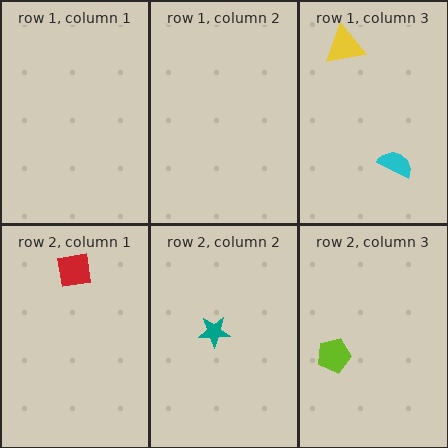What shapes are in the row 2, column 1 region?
The red square.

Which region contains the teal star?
The row 2, column 2 region.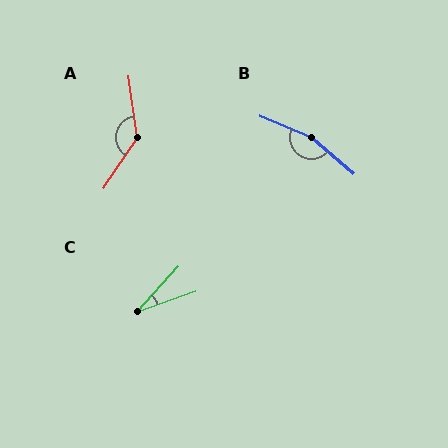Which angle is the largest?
B, at approximately 162 degrees.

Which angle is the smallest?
C, at approximately 28 degrees.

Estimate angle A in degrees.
Approximately 138 degrees.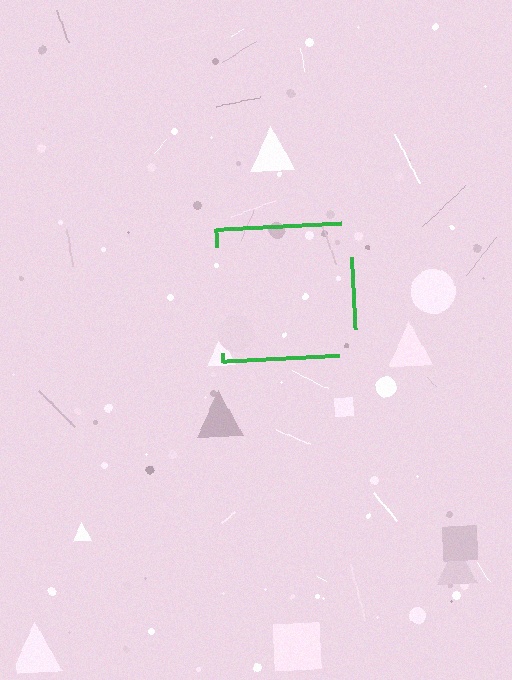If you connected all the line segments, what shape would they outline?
They would outline a square.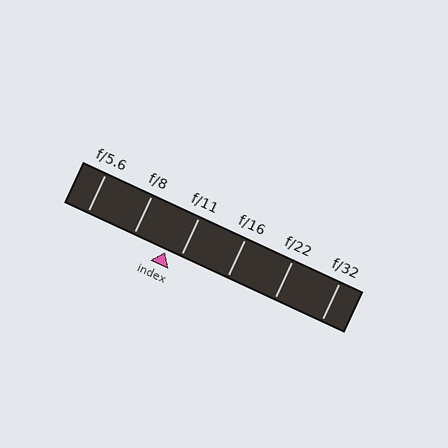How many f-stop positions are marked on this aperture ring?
There are 6 f-stop positions marked.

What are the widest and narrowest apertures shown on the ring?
The widest aperture shown is f/5.6 and the narrowest is f/32.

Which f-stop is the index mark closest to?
The index mark is closest to f/11.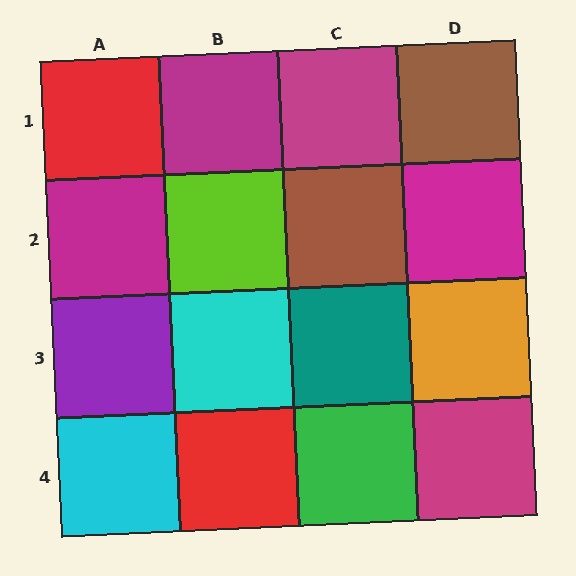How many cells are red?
2 cells are red.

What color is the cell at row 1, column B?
Magenta.